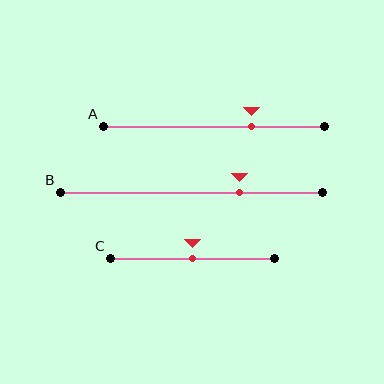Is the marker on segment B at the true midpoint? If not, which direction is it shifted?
No, the marker on segment B is shifted to the right by about 18% of the segment length.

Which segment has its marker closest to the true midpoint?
Segment C has its marker closest to the true midpoint.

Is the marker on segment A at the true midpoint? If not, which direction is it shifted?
No, the marker on segment A is shifted to the right by about 17% of the segment length.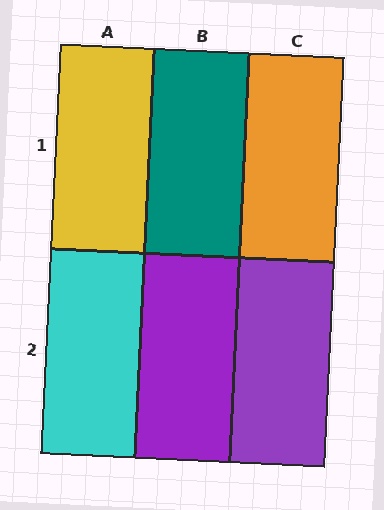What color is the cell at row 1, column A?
Yellow.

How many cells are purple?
2 cells are purple.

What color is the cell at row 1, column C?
Orange.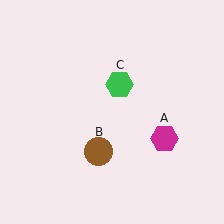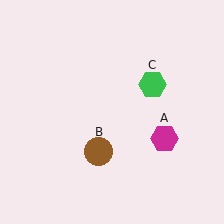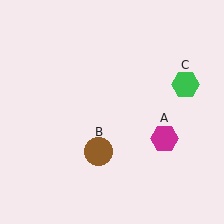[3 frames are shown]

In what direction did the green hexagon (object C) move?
The green hexagon (object C) moved right.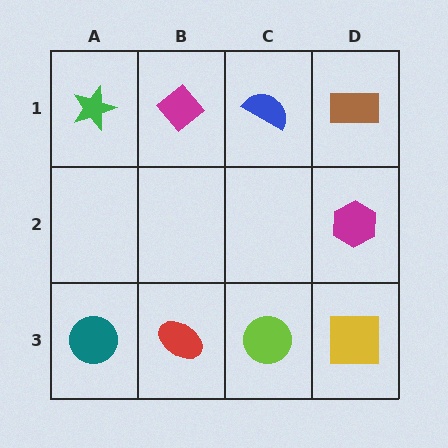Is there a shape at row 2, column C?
No, that cell is empty.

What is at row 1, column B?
A magenta diamond.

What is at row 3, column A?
A teal circle.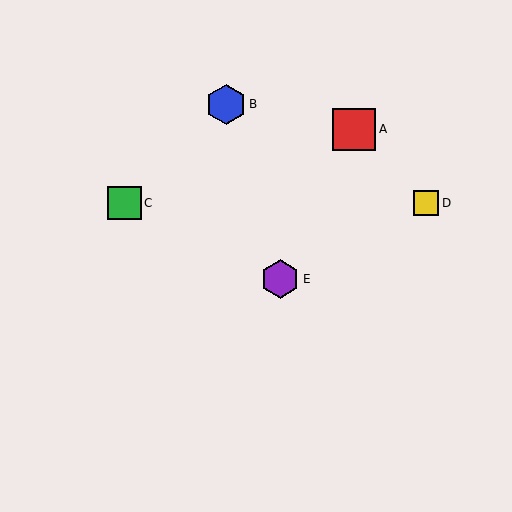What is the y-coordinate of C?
Object C is at y≈203.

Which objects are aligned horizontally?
Objects C, D are aligned horizontally.